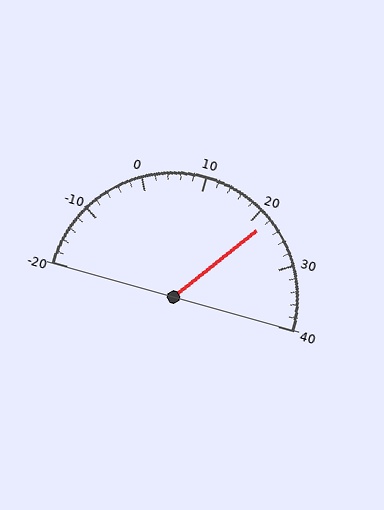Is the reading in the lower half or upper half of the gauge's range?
The reading is in the upper half of the range (-20 to 40).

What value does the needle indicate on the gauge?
The needle indicates approximately 22.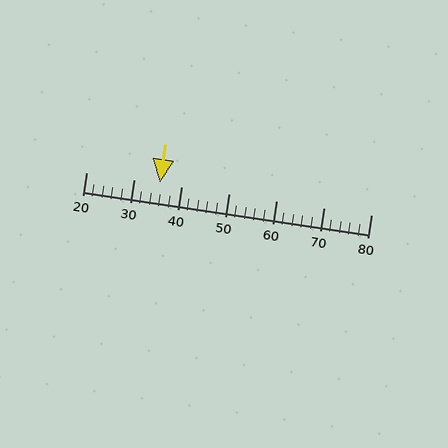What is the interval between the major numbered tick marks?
The major tick marks are spaced 10 units apart.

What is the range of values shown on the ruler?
The ruler shows values from 20 to 80.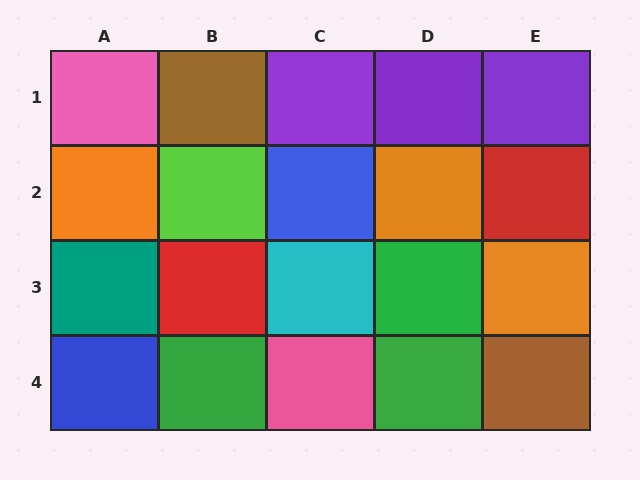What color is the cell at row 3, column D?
Green.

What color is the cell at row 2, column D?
Orange.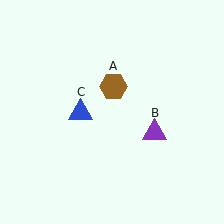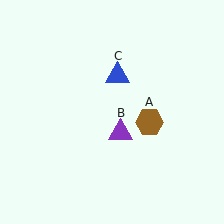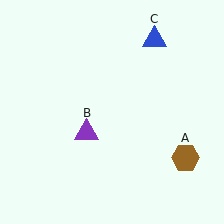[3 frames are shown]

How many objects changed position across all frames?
3 objects changed position: brown hexagon (object A), purple triangle (object B), blue triangle (object C).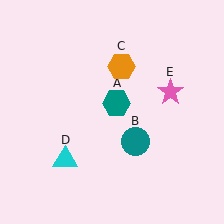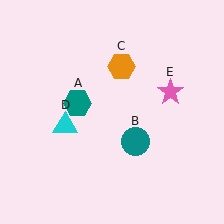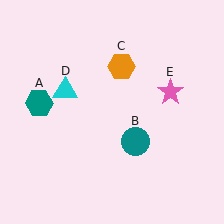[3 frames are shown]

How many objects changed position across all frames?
2 objects changed position: teal hexagon (object A), cyan triangle (object D).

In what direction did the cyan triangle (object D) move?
The cyan triangle (object D) moved up.